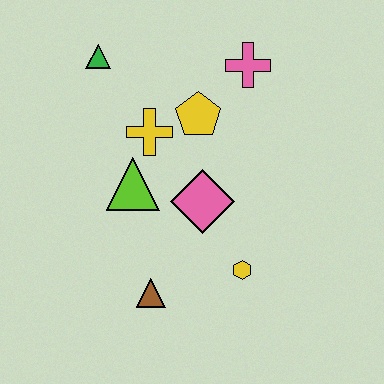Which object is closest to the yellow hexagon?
The pink diamond is closest to the yellow hexagon.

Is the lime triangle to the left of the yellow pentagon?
Yes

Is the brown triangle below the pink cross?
Yes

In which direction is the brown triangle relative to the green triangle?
The brown triangle is below the green triangle.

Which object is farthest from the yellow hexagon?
The green triangle is farthest from the yellow hexagon.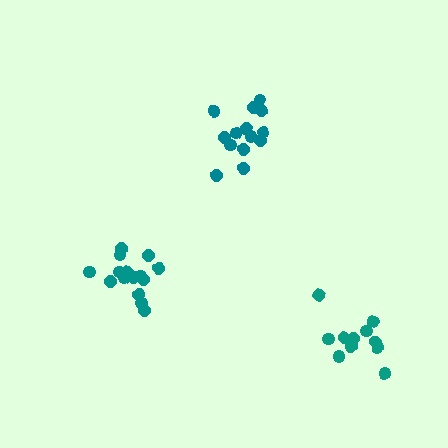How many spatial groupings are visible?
There are 3 spatial groupings.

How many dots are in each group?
Group 1: 15 dots, Group 2: 14 dots, Group 3: 12 dots (41 total).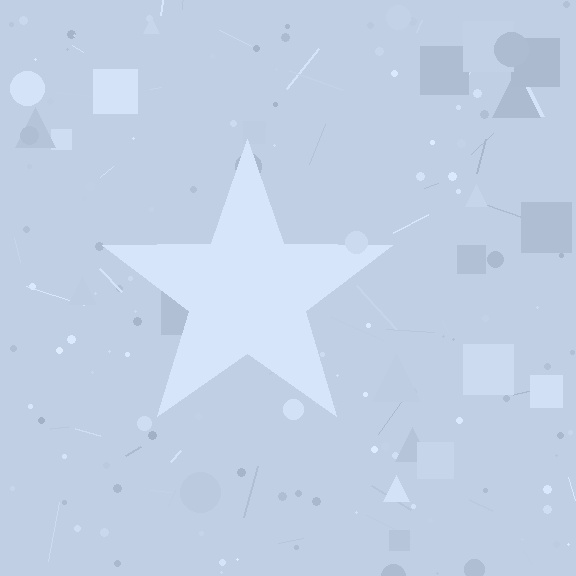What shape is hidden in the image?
A star is hidden in the image.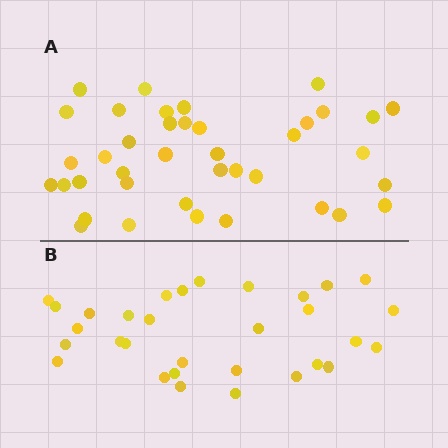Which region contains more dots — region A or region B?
Region A (the top region) has more dots.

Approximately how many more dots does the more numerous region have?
Region A has roughly 8 or so more dots than region B.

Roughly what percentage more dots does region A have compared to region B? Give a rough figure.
About 25% more.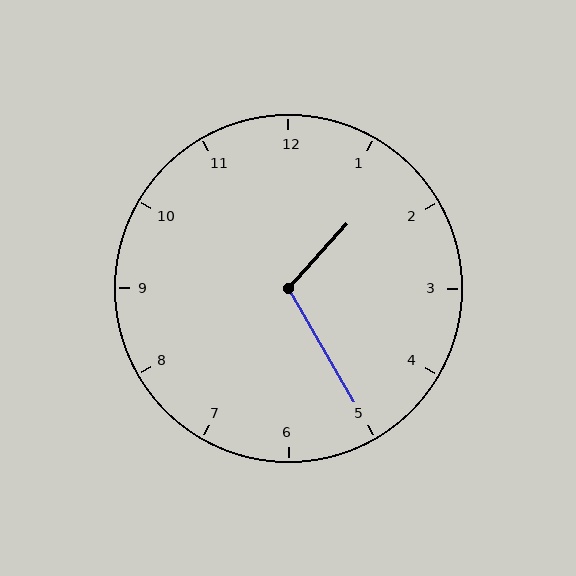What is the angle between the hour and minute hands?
Approximately 108 degrees.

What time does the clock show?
1:25.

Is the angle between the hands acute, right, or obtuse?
It is obtuse.